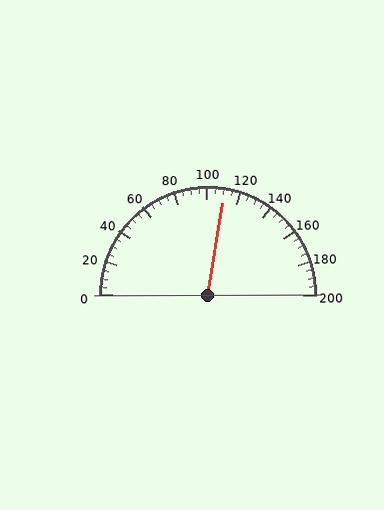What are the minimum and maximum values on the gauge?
The gauge ranges from 0 to 200.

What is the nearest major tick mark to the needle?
The nearest major tick mark is 120.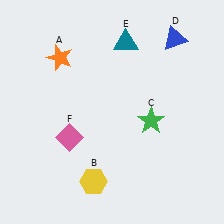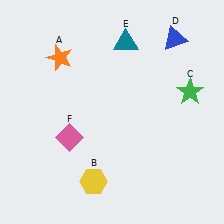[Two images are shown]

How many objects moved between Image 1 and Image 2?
1 object moved between the two images.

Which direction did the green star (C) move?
The green star (C) moved right.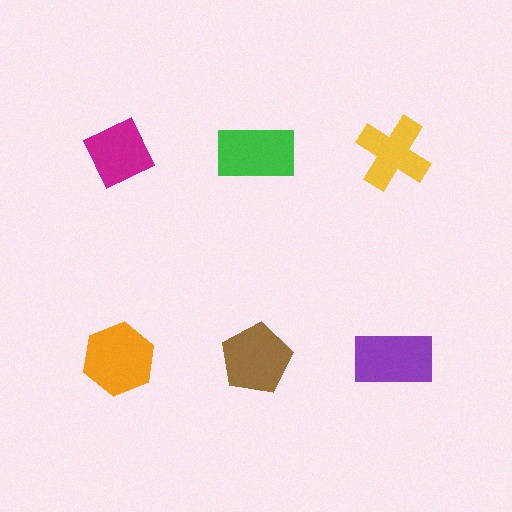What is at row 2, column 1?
An orange hexagon.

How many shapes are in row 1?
3 shapes.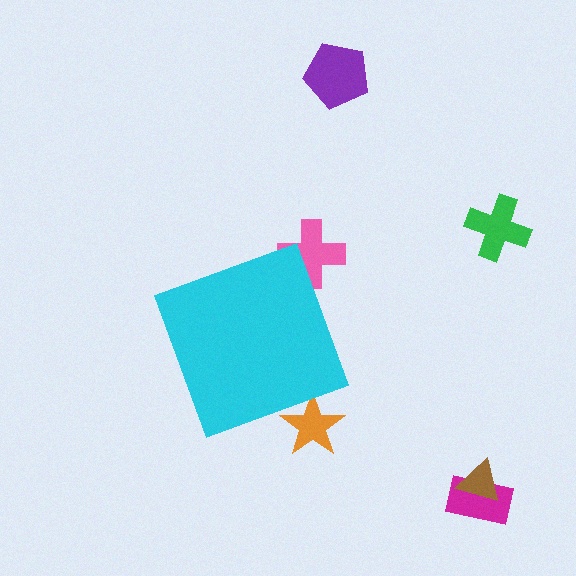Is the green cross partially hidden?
No, the green cross is fully visible.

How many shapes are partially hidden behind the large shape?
2 shapes are partially hidden.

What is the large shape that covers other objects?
A cyan diamond.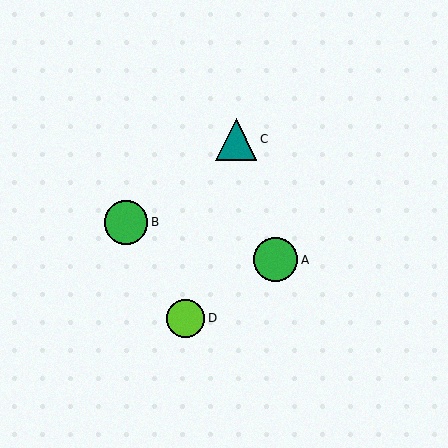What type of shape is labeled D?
Shape D is a lime circle.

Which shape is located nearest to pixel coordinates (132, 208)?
The green circle (labeled B) at (126, 222) is nearest to that location.